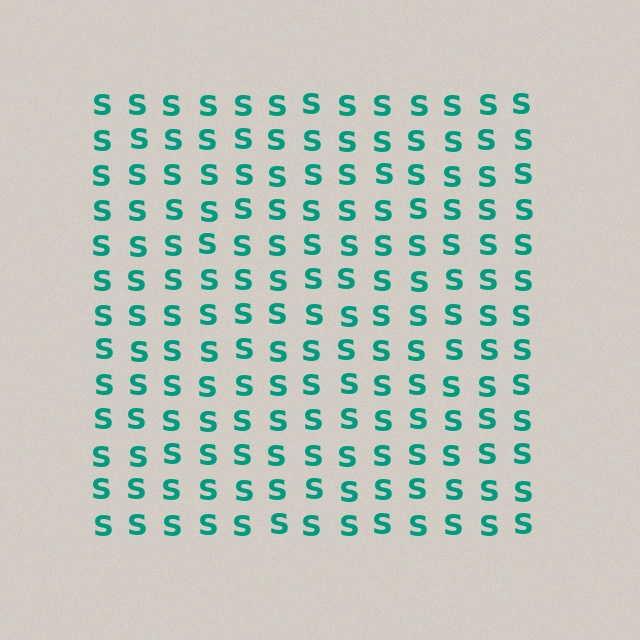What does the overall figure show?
The overall figure shows a square.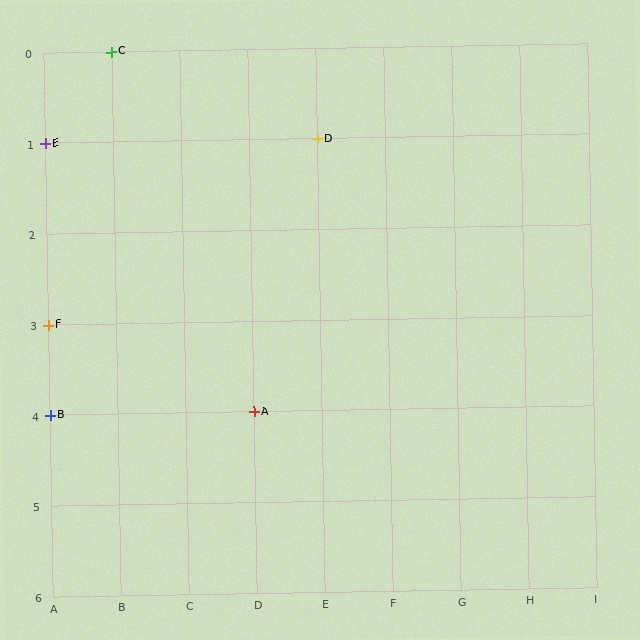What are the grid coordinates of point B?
Point B is at grid coordinates (A, 4).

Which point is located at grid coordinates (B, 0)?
Point C is at (B, 0).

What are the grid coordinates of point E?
Point E is at grid coordinates (A, 1).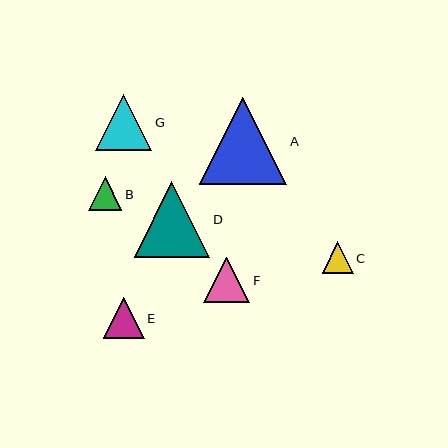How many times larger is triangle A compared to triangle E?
Triangle A is approximately 2.1 times the size of triangle E.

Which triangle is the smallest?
Triangle C is the smallest with a size of approximately 31 pixels.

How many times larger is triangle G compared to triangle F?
Triangle G is approximately 1.2 times the size of triangle F.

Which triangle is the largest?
Triangle A is the largest with a size of approximately 88 pixels.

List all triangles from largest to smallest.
From largest to smallest: A, D, G, F, E, B, C.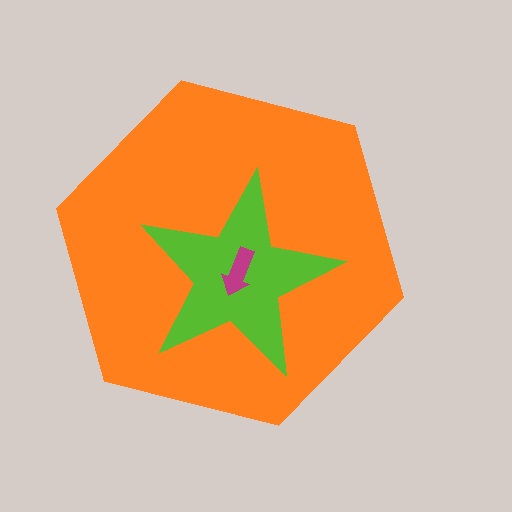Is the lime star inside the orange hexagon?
Yes.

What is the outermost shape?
The orange hexagon.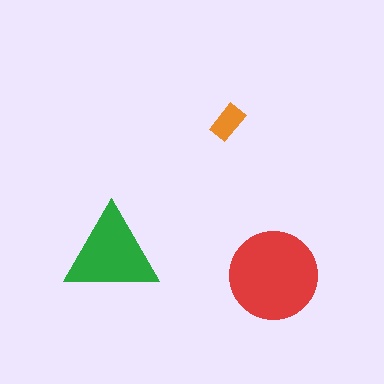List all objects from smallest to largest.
The orange rectangle, the green triangle, the red circle.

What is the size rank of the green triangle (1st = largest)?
2nd.